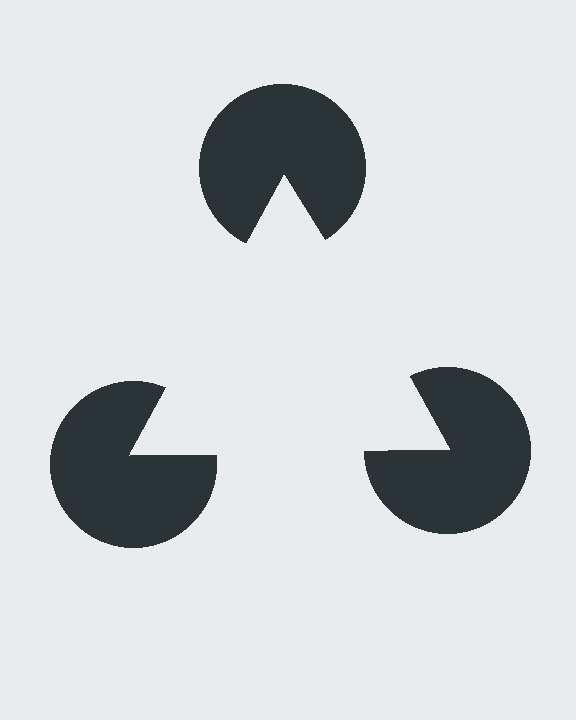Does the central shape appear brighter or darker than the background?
It typically appears slightly brighter than the background, even though no actual brightness change is drawn.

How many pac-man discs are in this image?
There are 3 — one at each vertex of the illusory triangle.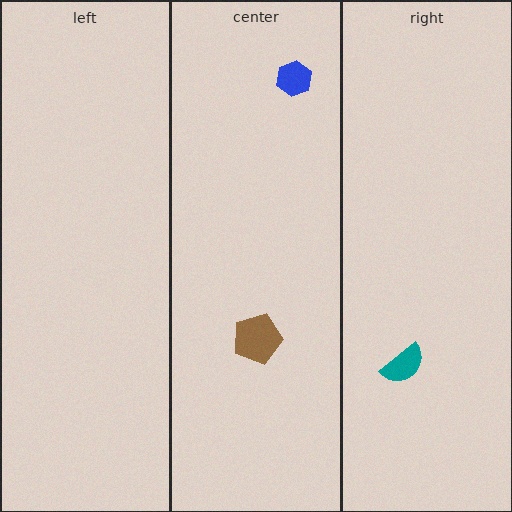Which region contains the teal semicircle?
The right region.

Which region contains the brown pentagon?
The center region.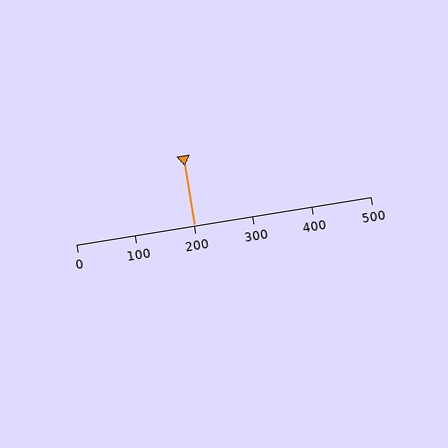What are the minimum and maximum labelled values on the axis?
The axis runs from 0 to 500.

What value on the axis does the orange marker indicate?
The marker indicates approximately 200.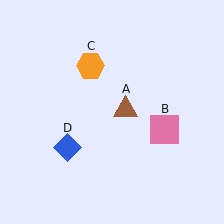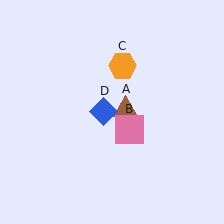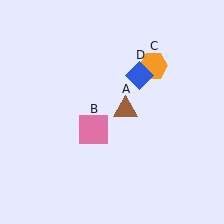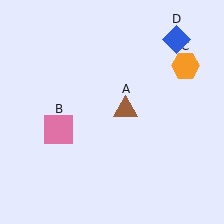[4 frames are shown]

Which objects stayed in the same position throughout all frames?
Brown triangle (object A) remained stationary.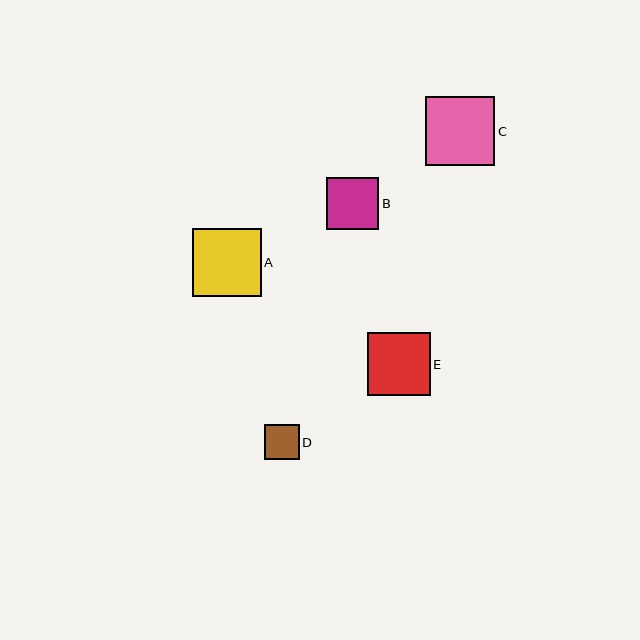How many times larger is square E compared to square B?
Square E is approximately 1.2 times the size of square B.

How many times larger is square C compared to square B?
Square C is approximately 1.3 times the size of square B.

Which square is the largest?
Square A is the largest with a size of approximately 69 pixels.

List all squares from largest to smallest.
From largest to smallest: A, C, E, B, D.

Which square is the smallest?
Square D is the smallest with a size of approximately 35 pixels.